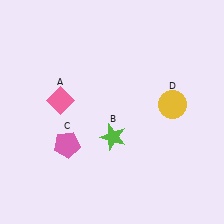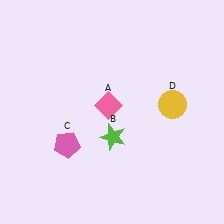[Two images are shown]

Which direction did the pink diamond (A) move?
The pink diamond (A) moved right.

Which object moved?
The pink diamond (A) moved right.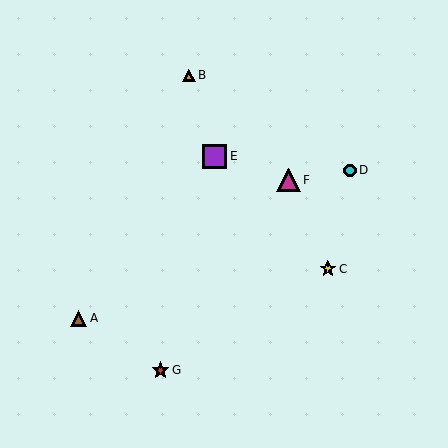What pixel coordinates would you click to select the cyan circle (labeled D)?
Click at (350, 170) to select the cyan circle D.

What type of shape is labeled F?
Shape F is a magenta triangle.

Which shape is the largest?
The purple square (labeled E) is the largest.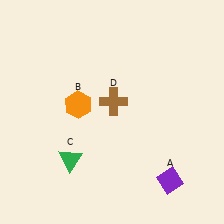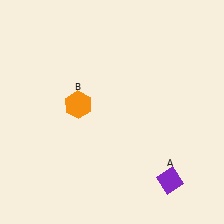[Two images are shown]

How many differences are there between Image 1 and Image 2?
There are 2 differences between the two images.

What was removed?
The green triangle (C), the brown cross (D) were removed in Image 2.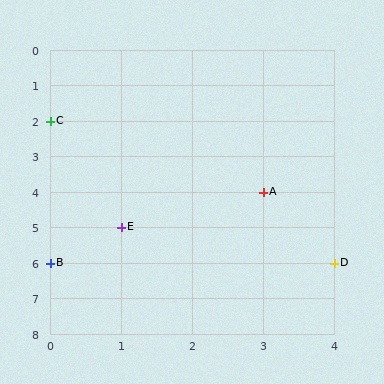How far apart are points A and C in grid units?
Points A and C are 3 columns and 2 rows apart (about 3.6 grid units diagonally).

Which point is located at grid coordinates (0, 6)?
Point B is at (0, 6).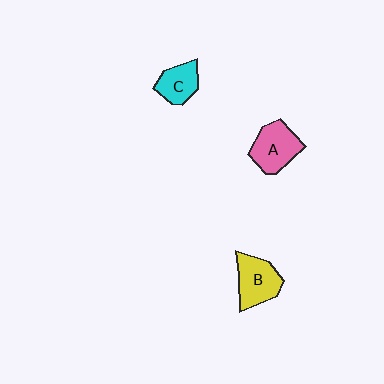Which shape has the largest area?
Shape B (yellow).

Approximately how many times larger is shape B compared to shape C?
Approximately 1.4 times.